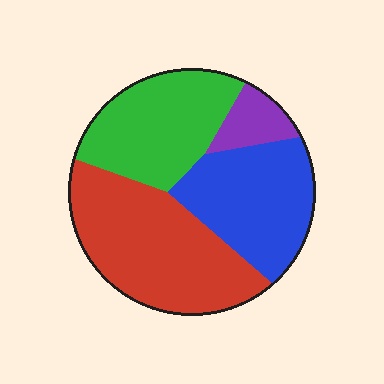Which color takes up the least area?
Purple, at roughly 5%.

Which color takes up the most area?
Red, at roughly 40%.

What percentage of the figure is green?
Green covers around 25% of the figure.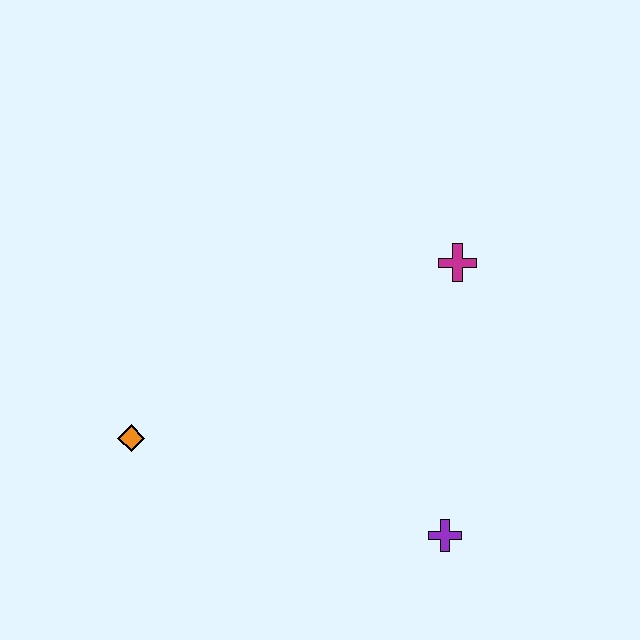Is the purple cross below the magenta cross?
Yes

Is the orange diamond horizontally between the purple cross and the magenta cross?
No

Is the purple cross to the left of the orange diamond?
No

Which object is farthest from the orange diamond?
The magenta cross is farthest from the orange diamond.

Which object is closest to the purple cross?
The magenta cross is closest to the purple cross.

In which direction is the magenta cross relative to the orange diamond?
The magenta cross is to the right of the orange diamond.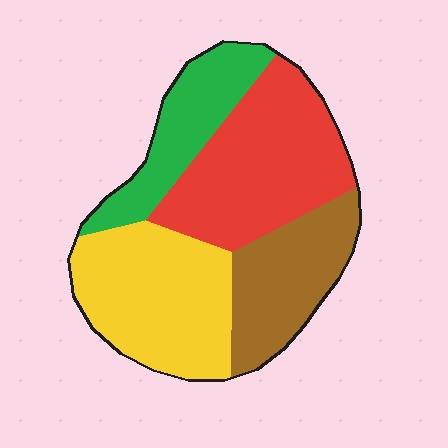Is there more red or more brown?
Red.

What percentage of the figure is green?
Green covers 17% of the figure.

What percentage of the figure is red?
Red takes up about one third (1/3) of the figure.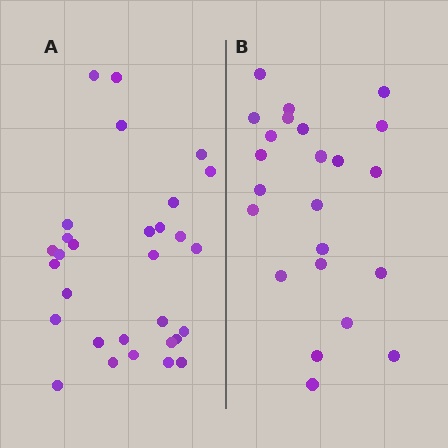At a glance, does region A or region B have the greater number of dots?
Region A (the left region) has more dots.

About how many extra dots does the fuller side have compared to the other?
Region A has roughly 8 or so more dots than region B.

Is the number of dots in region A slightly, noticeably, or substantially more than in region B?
Region A has noticeably more, but not dramatically so. The ratio is roughly 1.3 to 1.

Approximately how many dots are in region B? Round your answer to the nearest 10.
About 20 dots. (The exact count is 23, which rounds to 20.)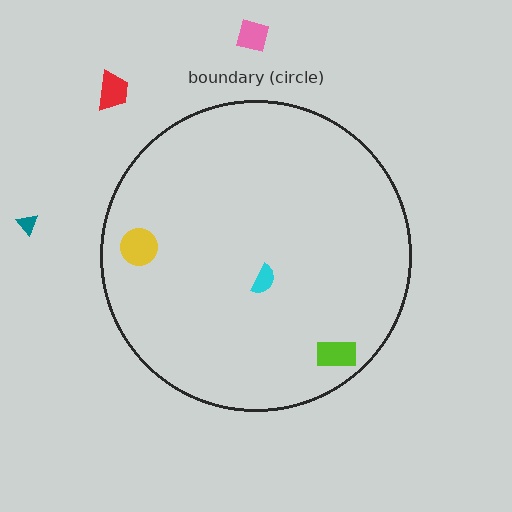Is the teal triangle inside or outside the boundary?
Outside.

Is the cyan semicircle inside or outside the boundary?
Inside.